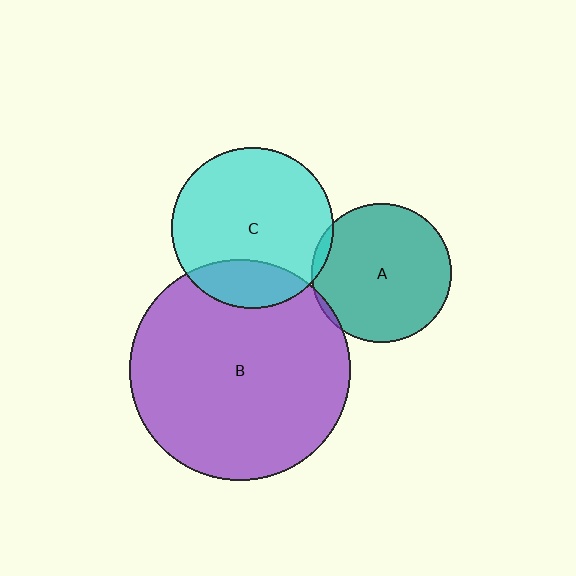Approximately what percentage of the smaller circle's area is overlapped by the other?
Approximately 5%.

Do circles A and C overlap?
Yes.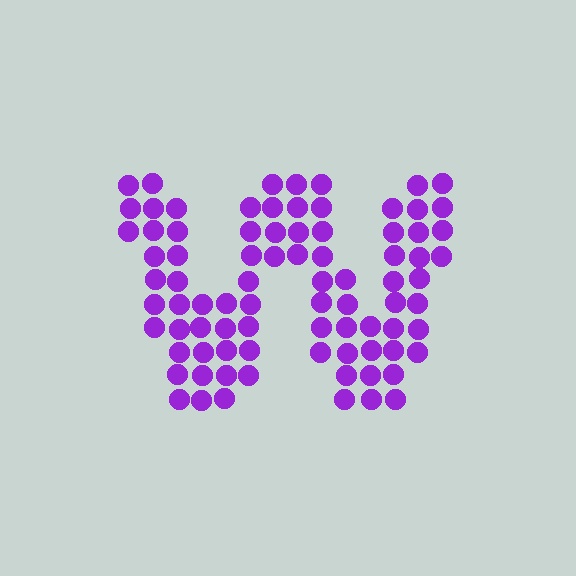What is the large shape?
The large shape is the letter W.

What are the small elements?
The small elements are circles.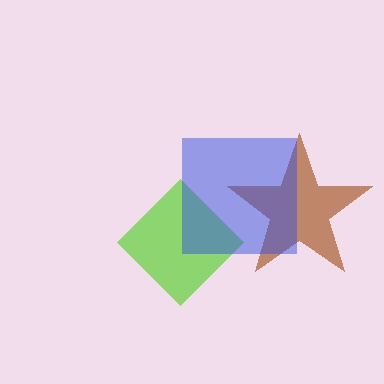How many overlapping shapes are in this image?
There are 3 overlapping shapes in the image.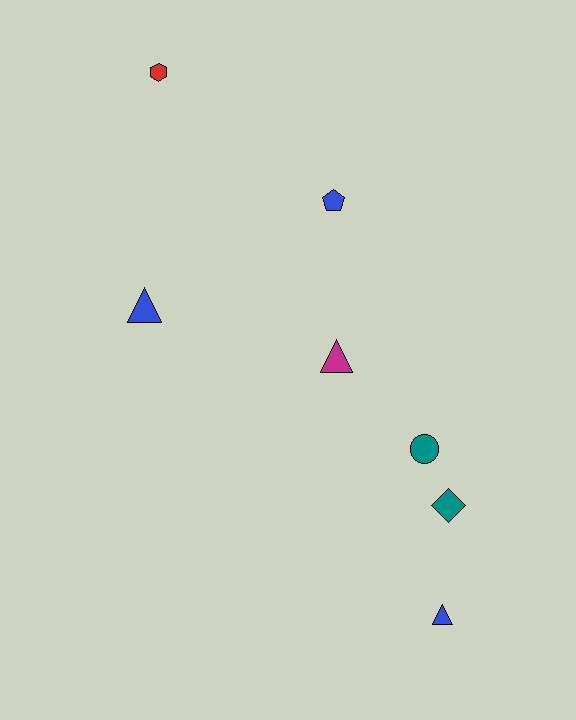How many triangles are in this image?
There are 3 triangles.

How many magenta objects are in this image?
There is 1 magenta object.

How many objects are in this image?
There are 7 objects.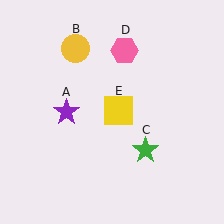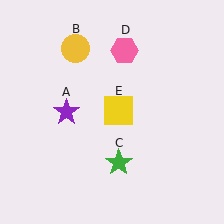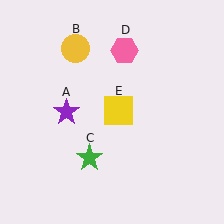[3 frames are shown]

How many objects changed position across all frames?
1 object changed position: green star (object C).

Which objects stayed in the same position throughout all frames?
Purple star (object A) and yellow circle (object B) and pink hexagon (object D) and yellow square (object E) remained stationary.